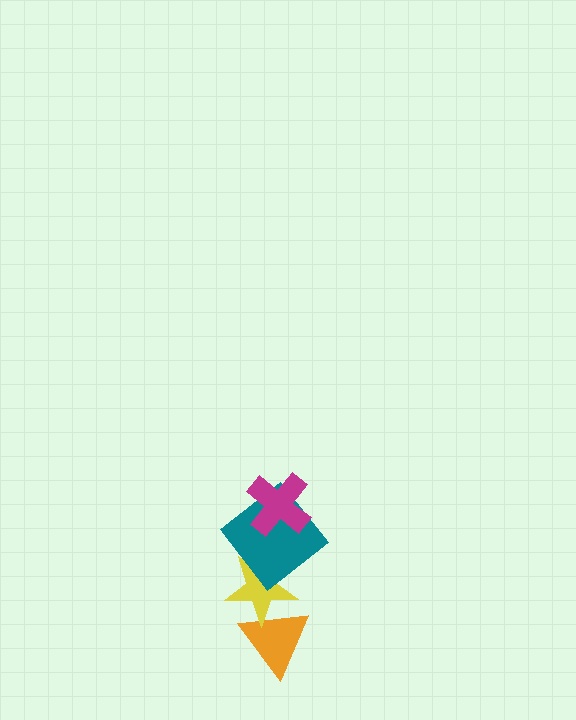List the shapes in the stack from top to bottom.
From top to bottom: the magenta cross, the teal diamond, the yellow star, the orange triangle.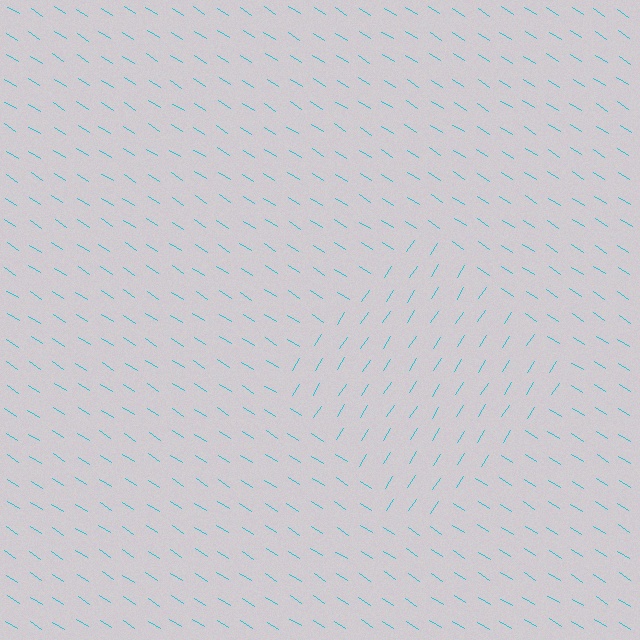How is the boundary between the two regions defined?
The boundary is defined purely by a change in line orientation (approximately 89 degrees difference). All lines are the same color and thickness.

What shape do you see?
I see a diamond.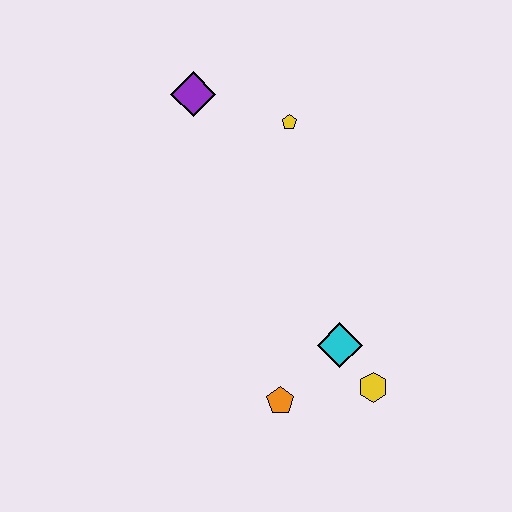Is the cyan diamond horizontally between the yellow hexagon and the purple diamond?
Yes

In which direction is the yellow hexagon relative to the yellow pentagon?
The yellow hexagon is below the yellow pentagon.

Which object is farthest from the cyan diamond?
The purple diamond is farthest from the cyan diamond.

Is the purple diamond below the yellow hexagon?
No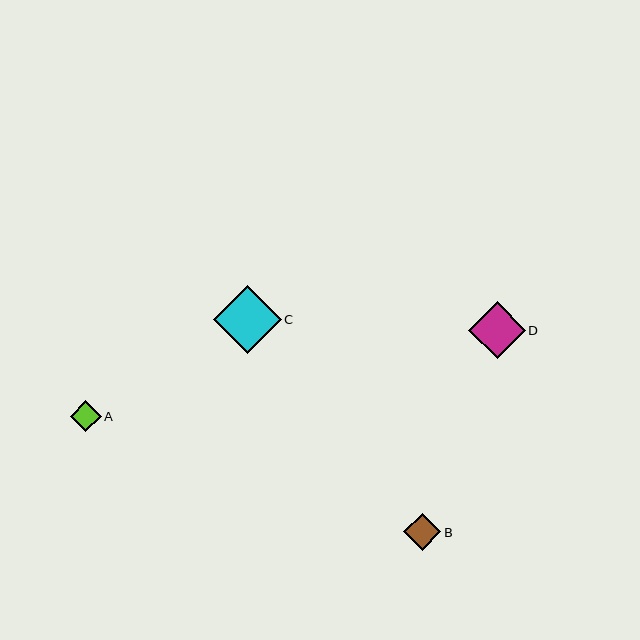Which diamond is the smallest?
Diamond A is the smallest with a size of approximately 31 pixels.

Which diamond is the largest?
Diamond C is the largest with a size of approximately 68 pixels.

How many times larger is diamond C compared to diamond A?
Diamond C is approximately 2.2 times the size of diamond A.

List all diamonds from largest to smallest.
From largest to smallest: C, D, B, A.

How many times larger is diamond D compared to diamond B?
Diamond D is approximately 1.5 times the size of diamond B.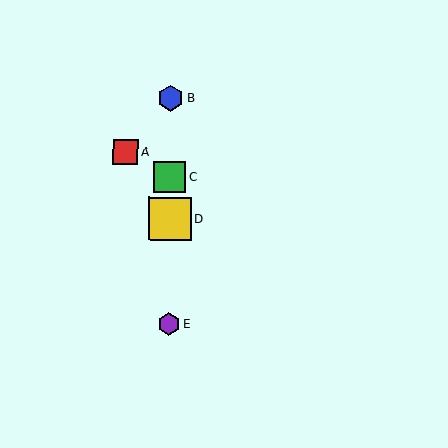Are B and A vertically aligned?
No, B is at x≈171 and A is at x≈126.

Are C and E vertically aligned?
Yes, both are at x≈170.